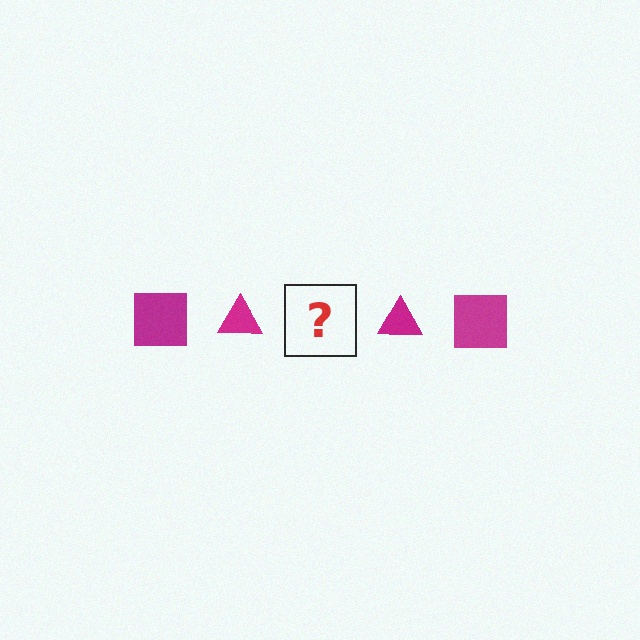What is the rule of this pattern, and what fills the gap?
The rule is that the pattern cycles through square, triangle shapes in magenta. The gap should be filled with a magenta square.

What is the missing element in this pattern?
The missing element is a magenta square.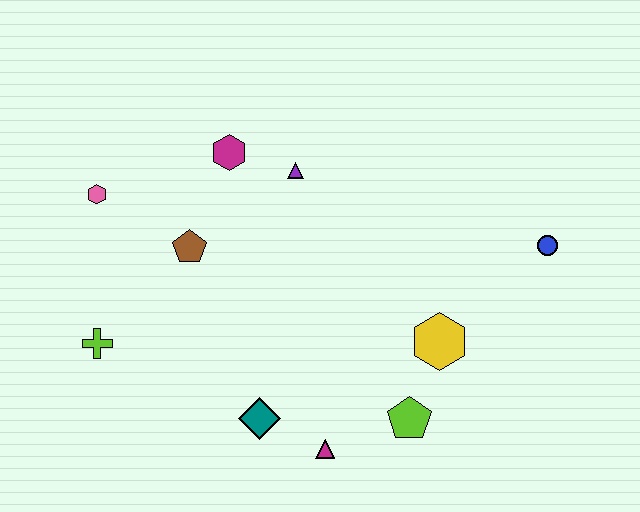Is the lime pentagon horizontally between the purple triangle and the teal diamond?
No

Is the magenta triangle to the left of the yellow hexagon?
Yes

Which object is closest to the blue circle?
The yellow hexagon is closest to the blue circle.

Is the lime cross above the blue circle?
No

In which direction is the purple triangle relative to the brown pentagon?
The purple triangle is to the right of the brown pentagon.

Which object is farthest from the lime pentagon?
The pink hexagon is farthest from the lime pentagon.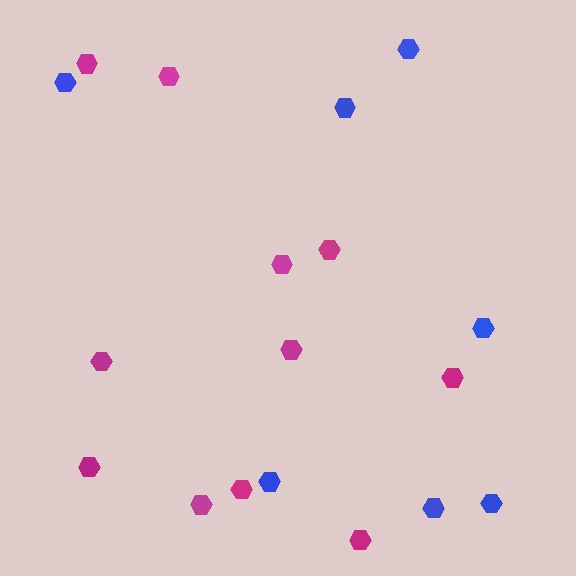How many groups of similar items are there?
There are 2 groups: one group of magenta hexagons (11) and one group of blue hexagons (7).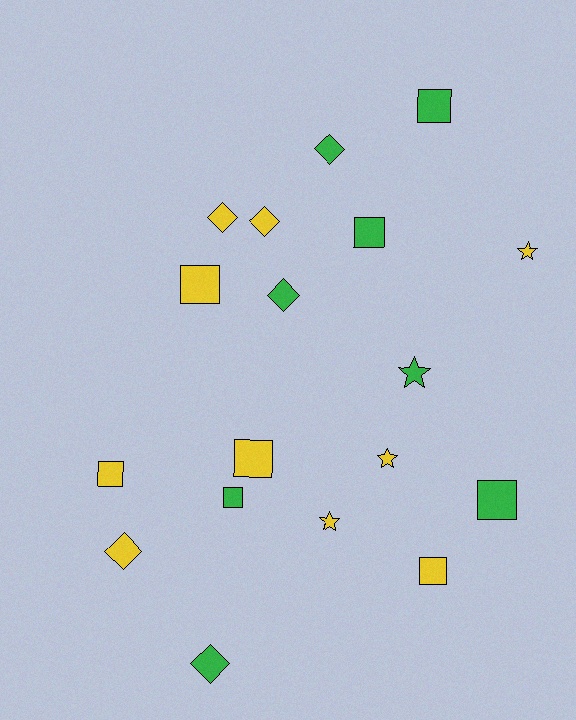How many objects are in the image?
There are 18 objects.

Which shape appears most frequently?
Square, with 8 objects.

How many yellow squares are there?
There are 4 yellow squares.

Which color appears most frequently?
Yellow, with 10 objects.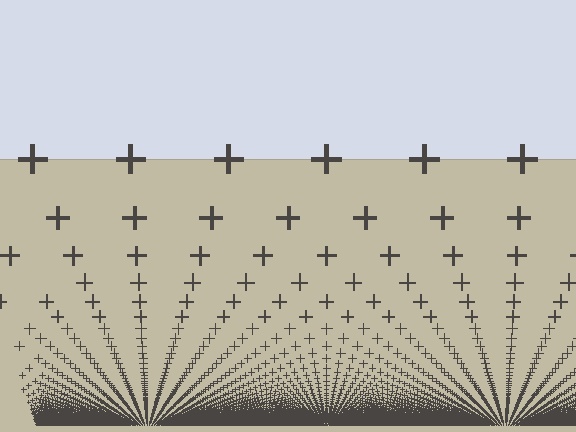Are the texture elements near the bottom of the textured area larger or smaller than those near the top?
Smaller. The gradient is inverted — elements near the bottom are smaller and denser.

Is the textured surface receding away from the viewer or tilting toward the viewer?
The surface appears to tilt toward the viewer. Texture elements get larger and sparser toward the top.